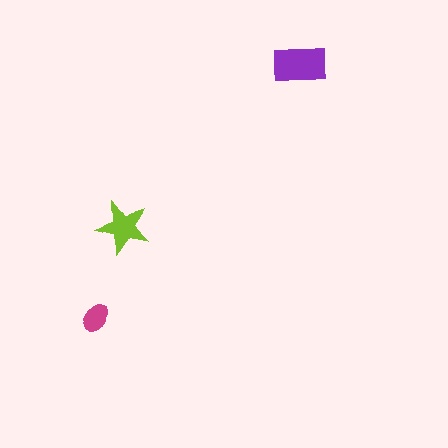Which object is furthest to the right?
The purple rectangle is rightmost.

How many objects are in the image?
There are 3 objects in the image.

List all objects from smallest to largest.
The magenta ellipse, the lime star, the purple rectangle.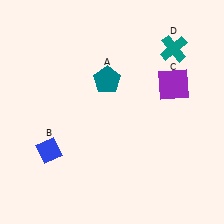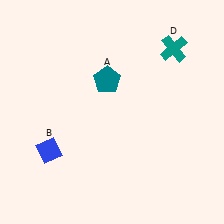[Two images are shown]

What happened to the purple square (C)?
The purple square (C) was removed in Image 2. It was in the top-right area of Image 1.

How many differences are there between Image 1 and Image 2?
There is 1 difference between the two images.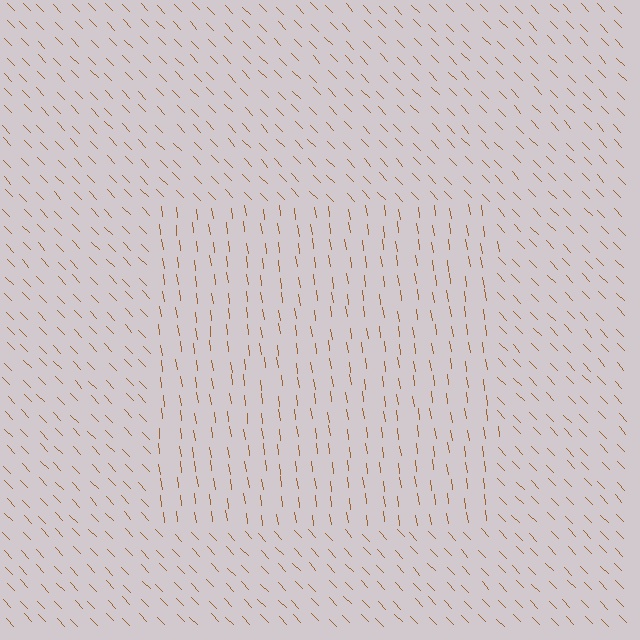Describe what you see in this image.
The image is filled with small brown line segments. A rectangle region in the image has lines oriented differently from the surrounding lines, creating a visible texture boundary.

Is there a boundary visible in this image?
Yes, there is a texture boundary formed by a change in line orientation.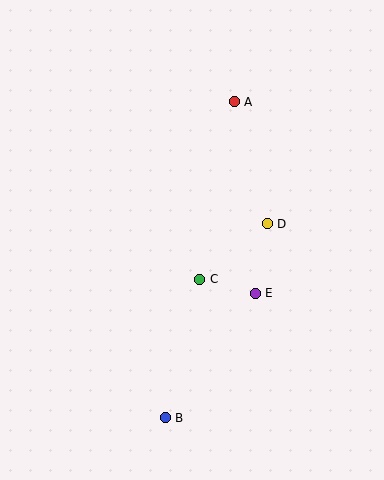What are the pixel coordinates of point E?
Point E is at (255, 293).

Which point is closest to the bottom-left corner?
Point B is closest to the bottom-left corner.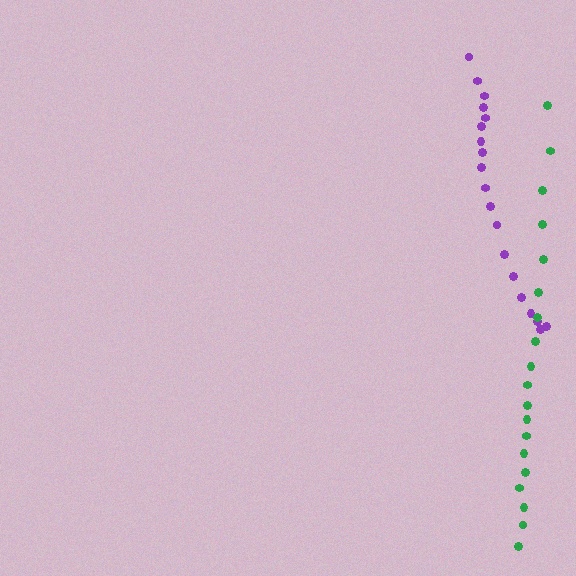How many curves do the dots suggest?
There are 2 distinct paths.